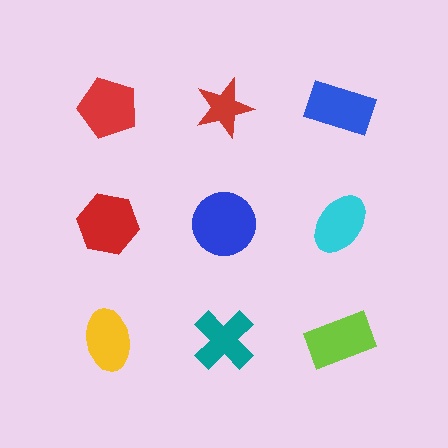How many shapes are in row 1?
3 shapes.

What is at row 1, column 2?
A red star.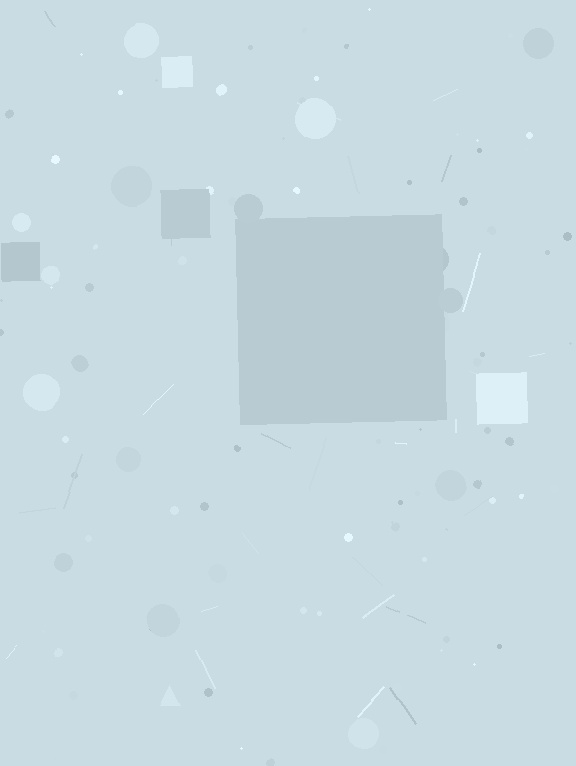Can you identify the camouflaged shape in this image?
The camouflaged shape is a square.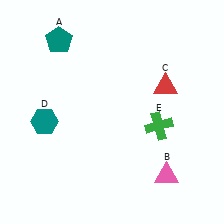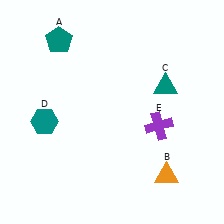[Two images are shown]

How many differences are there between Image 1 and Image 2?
There are 3 differences between the two images.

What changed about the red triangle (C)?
In Image 1, C is red. In Image 2, it changed to teal.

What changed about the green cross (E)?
In Image 1, E is green. In Image 2, it changed to purple.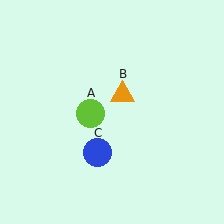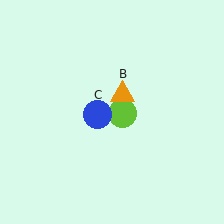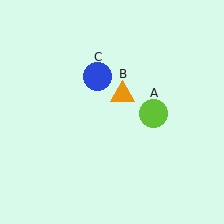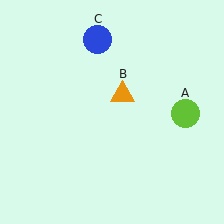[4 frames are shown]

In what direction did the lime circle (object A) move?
The lime circle (object A) moved right.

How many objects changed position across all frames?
2 objects changed position: lime circle (object A), blue circle (object C).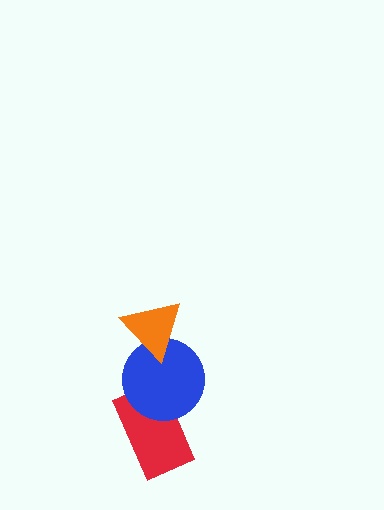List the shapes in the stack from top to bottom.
From top to bottom: the orange triangle, the blue circle, the red rectangle.